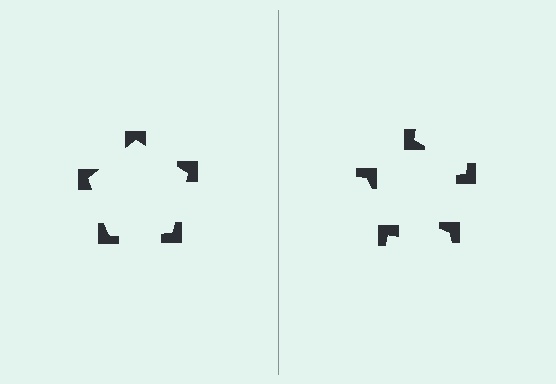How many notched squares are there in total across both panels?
10 — 5 on each side.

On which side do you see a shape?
An illusory pentagon appears on the left side. On the right side the wedge cuts are rotated, so no coherent shape forms.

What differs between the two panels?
The notched squares are positioned identically on both sides; only the wedge orientations differ. On the left they align to a pentagon; on the right they are misaligned.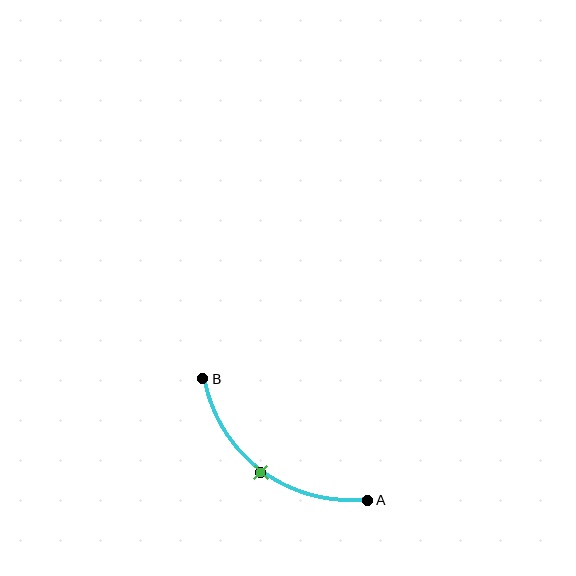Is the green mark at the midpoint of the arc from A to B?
Yes. The green mark lies on the arc at equal arc-length from both A and B — it is the arc midpoint.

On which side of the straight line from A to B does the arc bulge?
The arc bulges below and to the left of the straight line connecting A and B.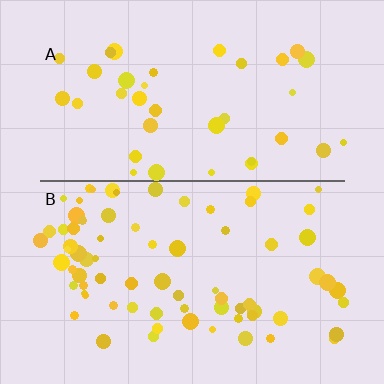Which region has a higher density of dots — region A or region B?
B (the bottom).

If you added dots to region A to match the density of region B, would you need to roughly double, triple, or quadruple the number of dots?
Approximately double.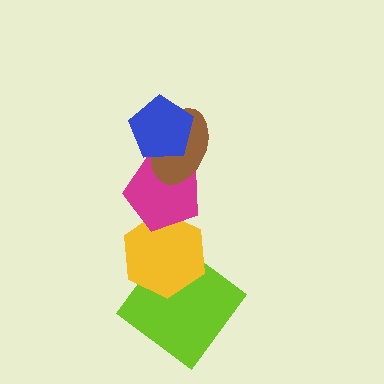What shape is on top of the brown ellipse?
The blue pentagon is on top of the brown ellipse.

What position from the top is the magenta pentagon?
The magenta pentagon is 3rd from the top.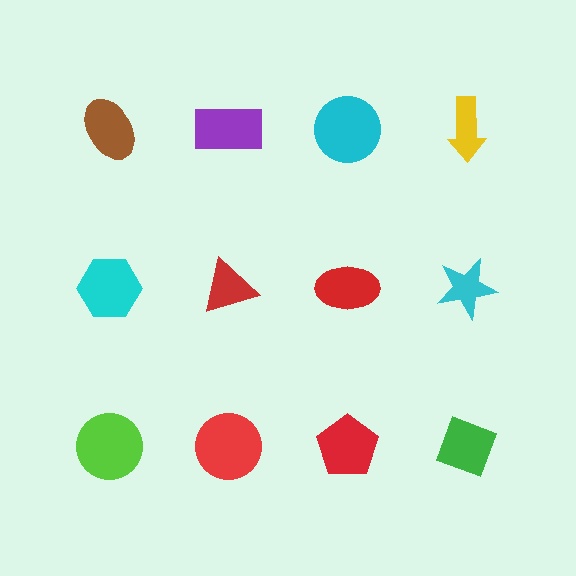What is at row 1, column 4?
A yellow arrow.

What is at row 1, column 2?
A purple rectangle.